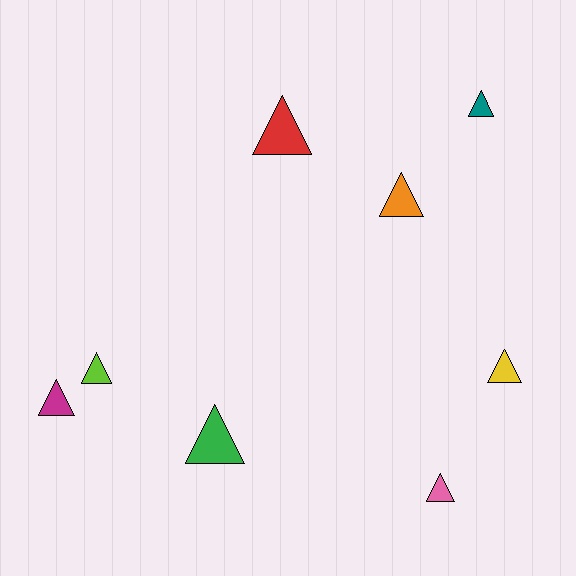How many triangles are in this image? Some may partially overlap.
There are 8 triangles.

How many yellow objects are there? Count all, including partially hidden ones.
There is 1 yellow object.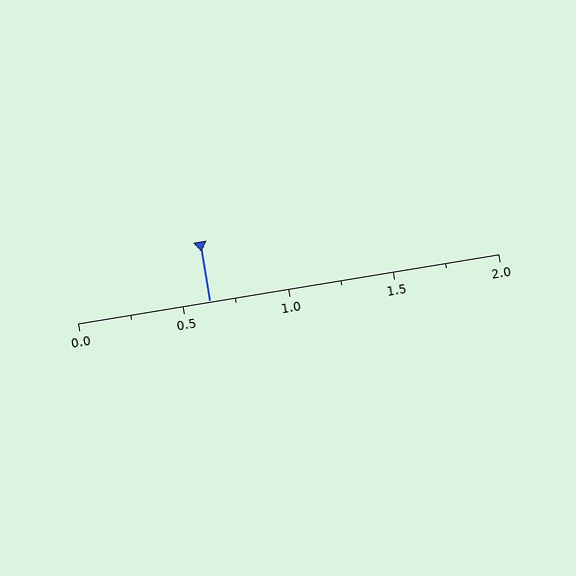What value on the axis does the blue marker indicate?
The marker indicates approximately 0.62.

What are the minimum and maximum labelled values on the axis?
The axis runs from 0.0 to 2.0.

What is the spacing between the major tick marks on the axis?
The major ticks are spaced 0.5 apart.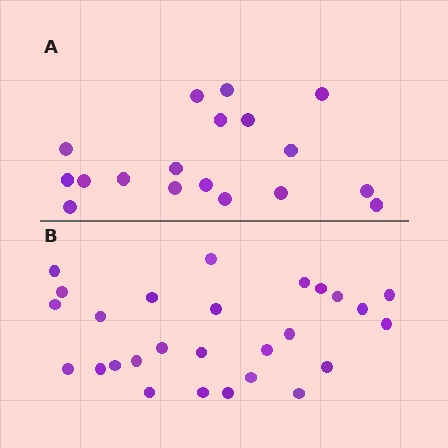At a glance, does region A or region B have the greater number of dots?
Region B (the bottom region) has more dots.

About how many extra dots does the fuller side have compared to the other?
Region B has roughly 8 or so more dots than region A.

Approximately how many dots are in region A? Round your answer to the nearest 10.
About 20 dots. (The exact count is 18, which rounds to 20.)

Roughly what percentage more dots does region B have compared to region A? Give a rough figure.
About 50% more.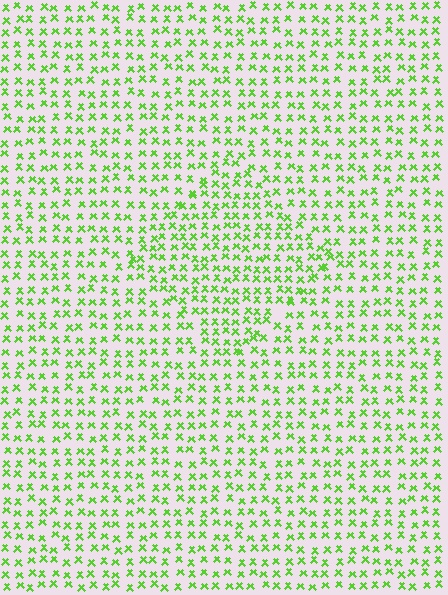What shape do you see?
I see a diamond.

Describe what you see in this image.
The image contains small lime elements arranged at two different densities. A diamond-shaped region is visible where the elements are more densely packed than the surrounding area.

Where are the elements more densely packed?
The elements are more densely packed inside the diamond boundary.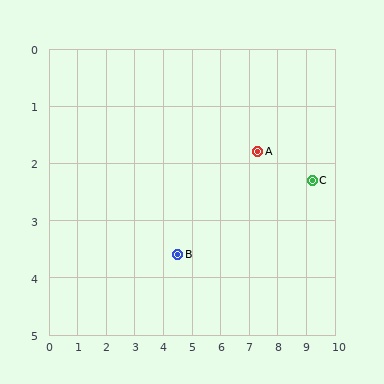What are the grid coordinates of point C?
Point C is at approximately (9.2, 2.3).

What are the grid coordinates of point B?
Point B is at approximately (4.5, 3.6).